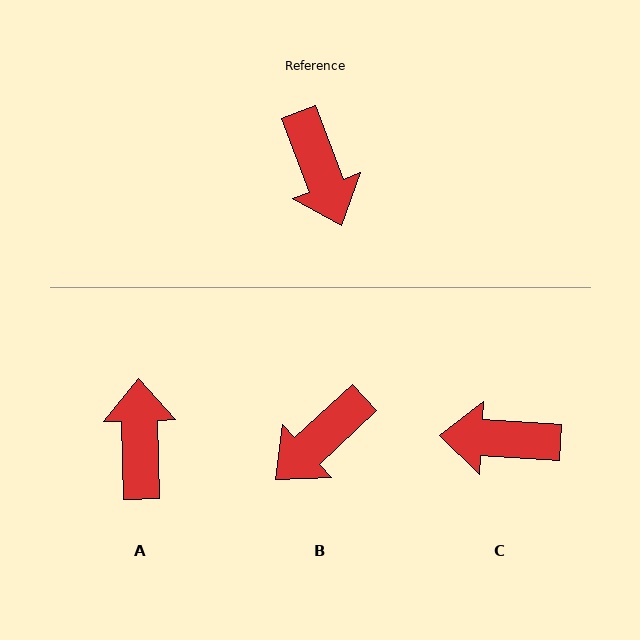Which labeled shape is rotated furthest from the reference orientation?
A, about 160 degrees away.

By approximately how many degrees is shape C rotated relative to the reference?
Approximately 114 degrees clockwise.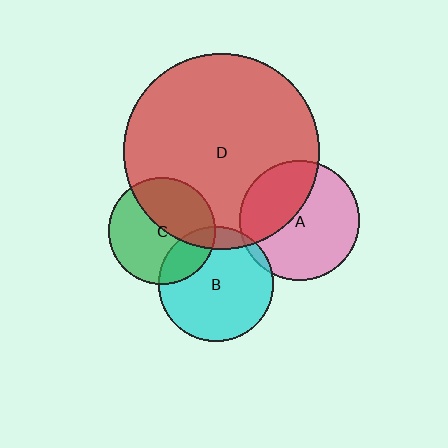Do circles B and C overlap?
Yes.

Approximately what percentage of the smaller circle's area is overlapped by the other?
Approximately 20%.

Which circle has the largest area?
Circle D (red).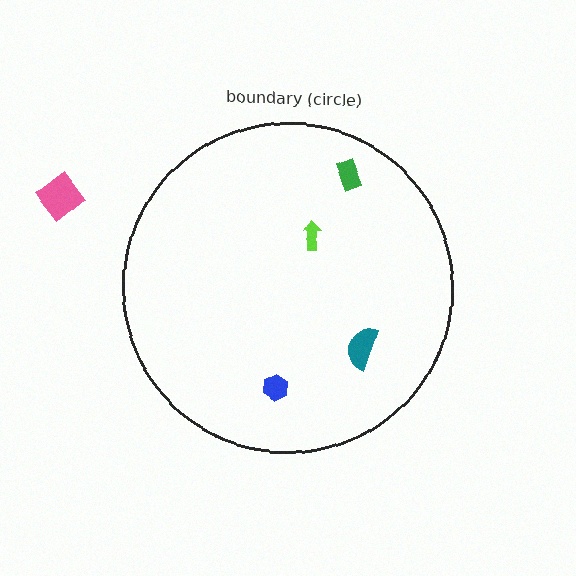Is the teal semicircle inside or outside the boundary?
Inside.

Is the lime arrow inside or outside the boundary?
Inside.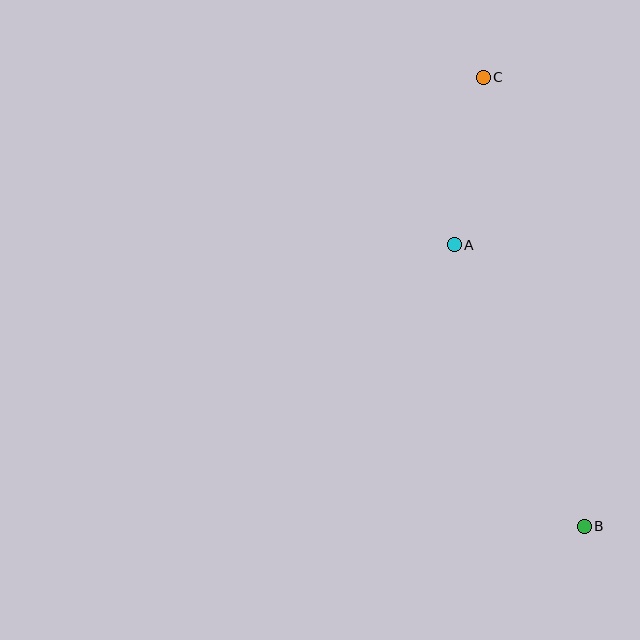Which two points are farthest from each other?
Points B and C are farthest from each other.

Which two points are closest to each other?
Points A and C are closest to each other.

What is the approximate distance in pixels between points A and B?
The distance between A and B is approximately 310 pixels.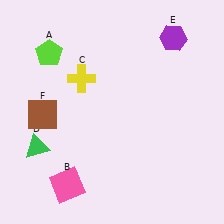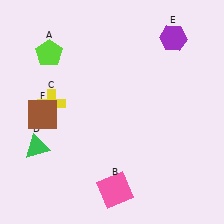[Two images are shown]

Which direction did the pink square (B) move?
The pink square (B) moved right.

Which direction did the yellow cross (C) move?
The yellow cross (C) moved left.